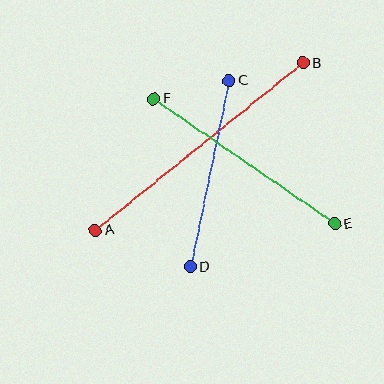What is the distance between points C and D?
The distance is approximately 190 pixels.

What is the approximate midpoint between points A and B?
The midpoint is at approximately (199, 147) pixels.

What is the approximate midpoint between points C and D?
The midpoint is at approximately (210, 174) pixels.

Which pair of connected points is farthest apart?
Points A and B are farthest apart.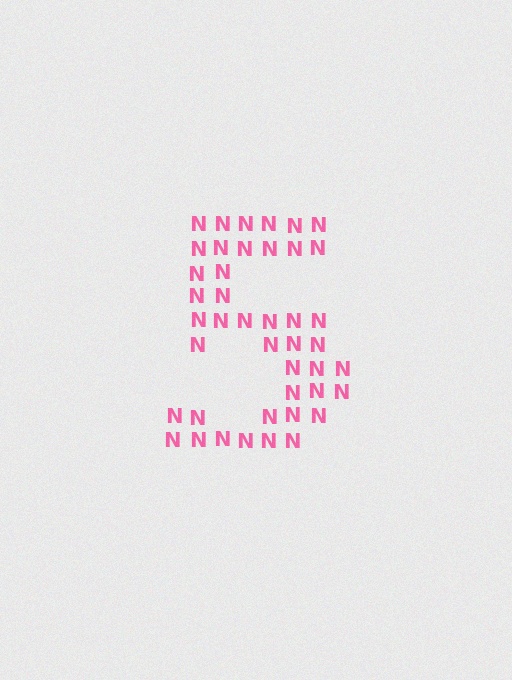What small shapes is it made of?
It is made of small letter N's.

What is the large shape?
The large shape is the digit 5.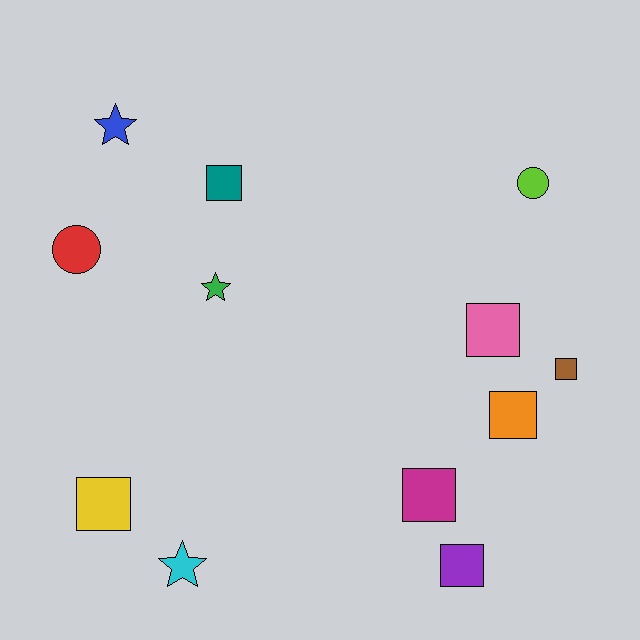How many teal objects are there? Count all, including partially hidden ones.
There is 1 teal object.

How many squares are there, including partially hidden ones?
There are 7 squares.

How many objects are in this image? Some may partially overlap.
There are 12 objects.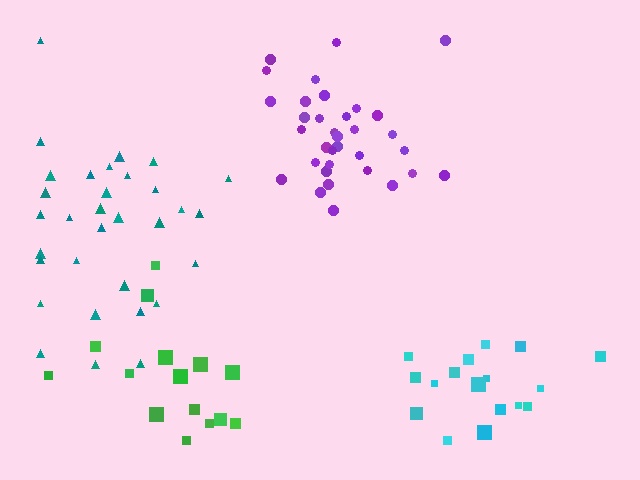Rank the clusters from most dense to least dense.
purple, cyan, teal, green.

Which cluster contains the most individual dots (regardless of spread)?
Purple (34).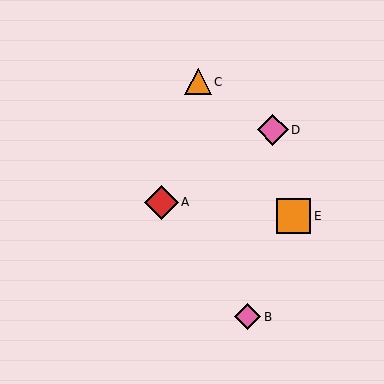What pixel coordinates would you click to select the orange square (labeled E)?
Click at (294, 216) to select the orange square E.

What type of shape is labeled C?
Shape C is an orange triangle.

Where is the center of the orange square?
The center of the orange square is at (294, 216).